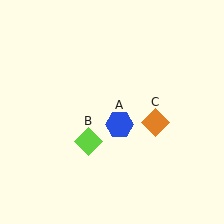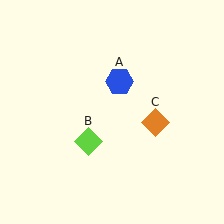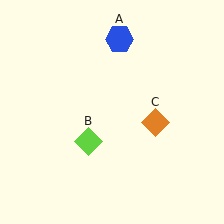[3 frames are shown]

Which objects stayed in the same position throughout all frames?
Lime diamond (object B) and orange diamond (object C) remained stationary.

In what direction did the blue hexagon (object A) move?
The blue hexagon (object A) moved up.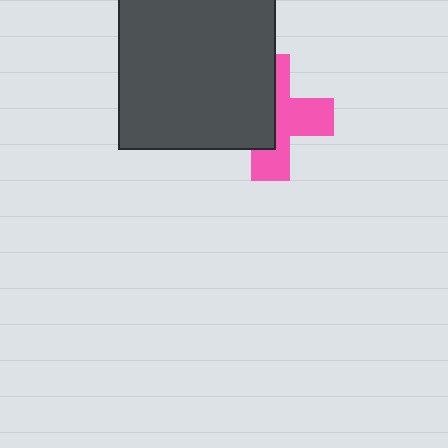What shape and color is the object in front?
The object in front is a dark gray square.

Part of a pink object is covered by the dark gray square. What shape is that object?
It is a cross.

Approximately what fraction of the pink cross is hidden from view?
Roughly 48% of the pink cross is hidden behind the dark gray square.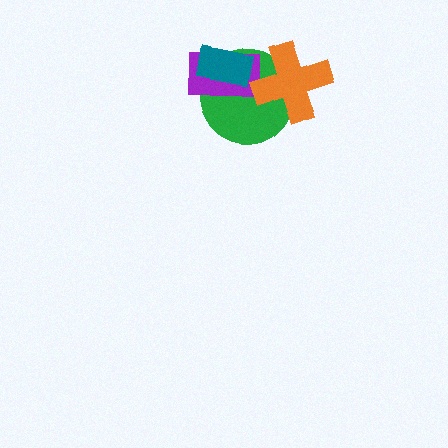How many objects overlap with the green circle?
3 objects overlap with the green circle.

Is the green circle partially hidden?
Yes, it is partially covered by another shape.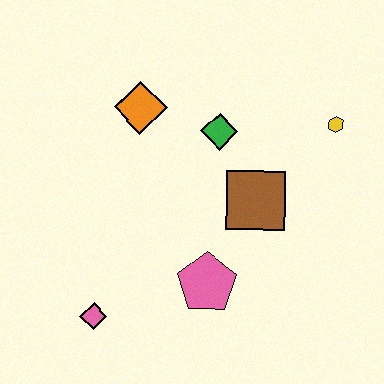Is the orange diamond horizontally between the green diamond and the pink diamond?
Yes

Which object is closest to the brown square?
The green diamond is closest to the brown square.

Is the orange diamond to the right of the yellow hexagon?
No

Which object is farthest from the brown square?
The pink diamond is farthest from the brown square.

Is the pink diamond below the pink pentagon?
Yes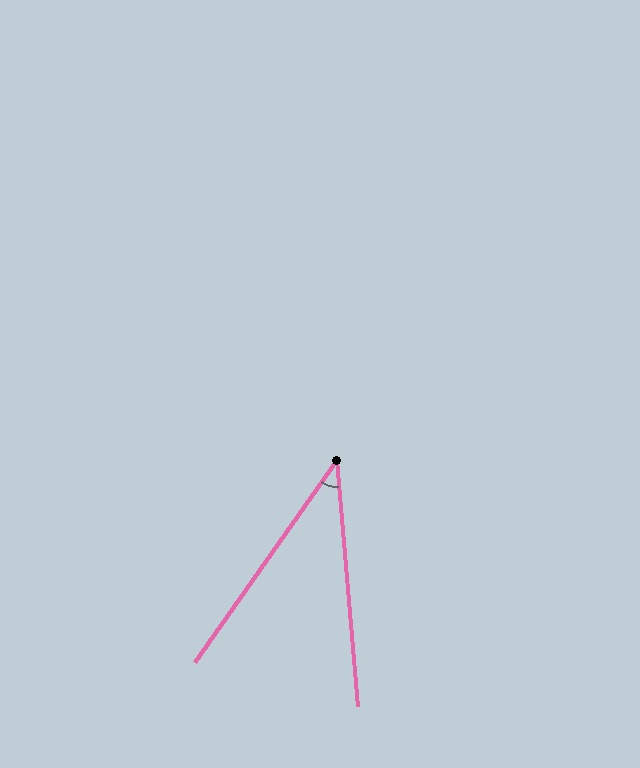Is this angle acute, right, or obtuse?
It is acute.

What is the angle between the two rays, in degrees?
Approximately 40 degrees.